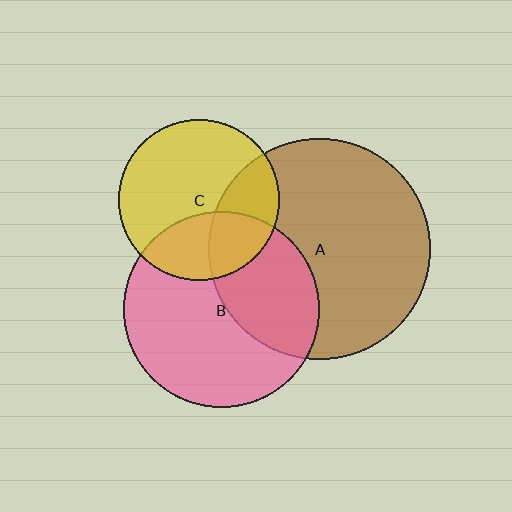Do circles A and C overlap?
Yes.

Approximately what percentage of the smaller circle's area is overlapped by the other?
Approximately 30%.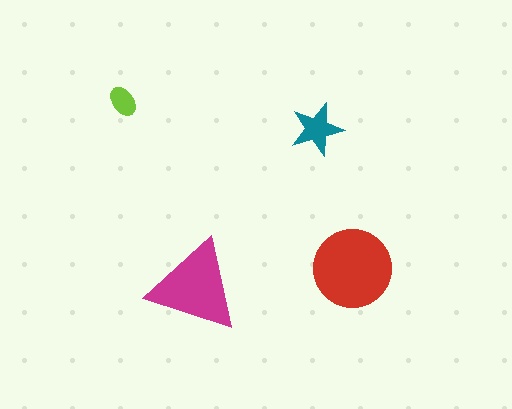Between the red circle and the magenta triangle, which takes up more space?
The red circle.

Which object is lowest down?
The magenta triangle is bottommost.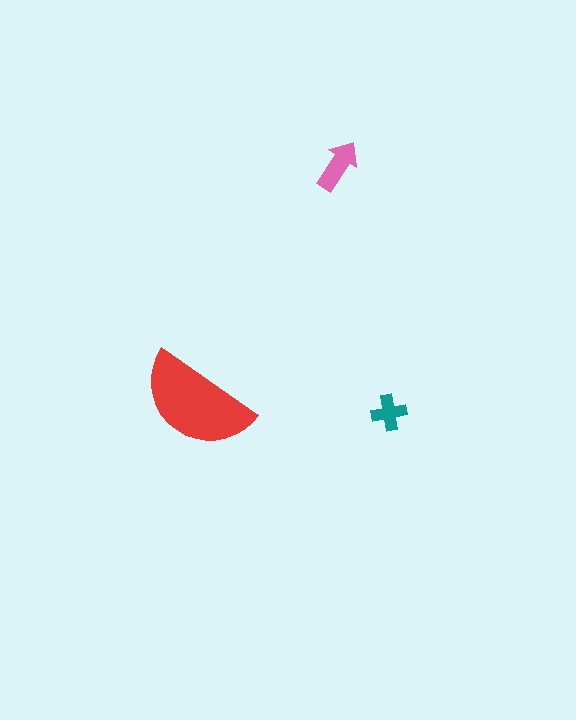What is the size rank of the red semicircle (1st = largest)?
1st.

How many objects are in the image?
There are 3 objects in the image.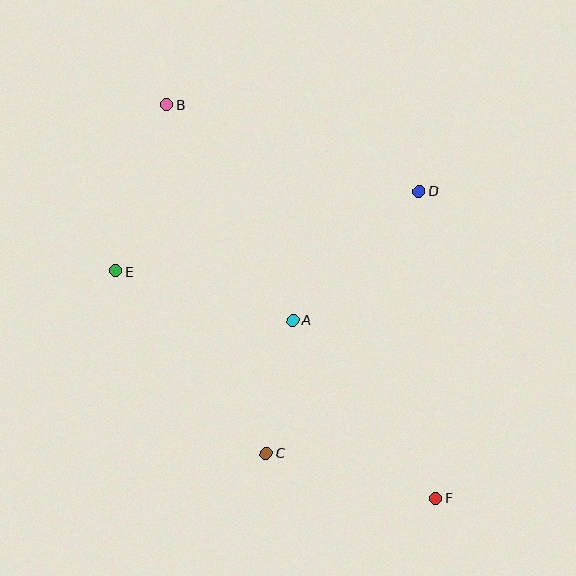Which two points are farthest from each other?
Points B and F are farthest from each other.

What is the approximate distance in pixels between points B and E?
The distance between B and E is approximately 174 pixels.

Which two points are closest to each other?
Points A and C are closest to each other.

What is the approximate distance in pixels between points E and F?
The distance between E and F is approximately 392 pixels.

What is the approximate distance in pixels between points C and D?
The distance between C and D is approximately 304 pixels.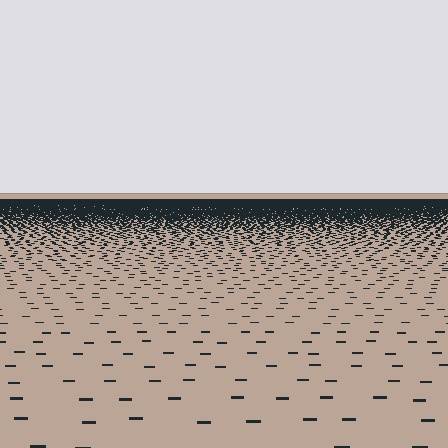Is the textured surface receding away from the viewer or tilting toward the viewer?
The surface is receding away from the viewer. Texture elements get smaller and denser toward the top.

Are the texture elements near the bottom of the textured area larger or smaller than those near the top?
Larger. Near the bottom, elements are closer to the viewer and appear at a bigger on-screen size.